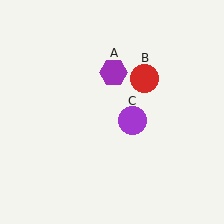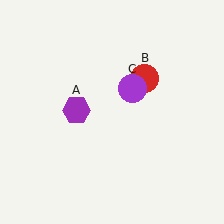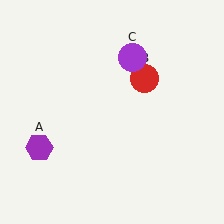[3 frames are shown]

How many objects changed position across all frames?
2 objects changed position: purple hexagon (object A), purple circle (object C).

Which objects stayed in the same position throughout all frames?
Red circle (object B) remained stationary.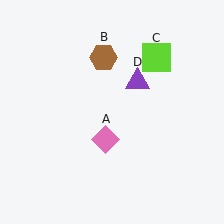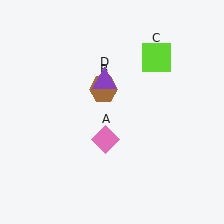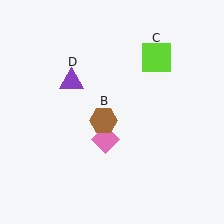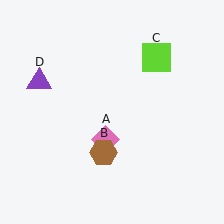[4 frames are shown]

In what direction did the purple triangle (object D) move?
The purple triangle (object D) moved left.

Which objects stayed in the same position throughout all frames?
Pink diamond (object A) and lime square (object C) remained stationary.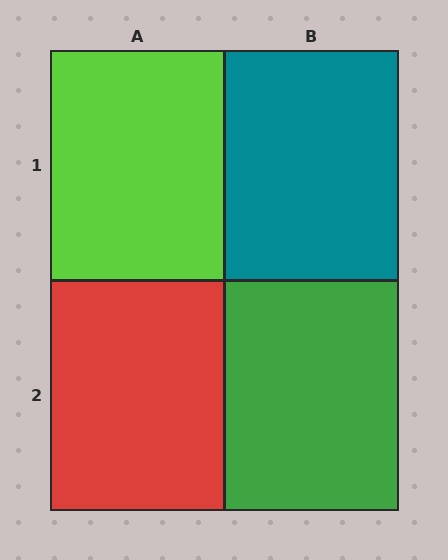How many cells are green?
1 cell is green.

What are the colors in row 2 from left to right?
Red, green.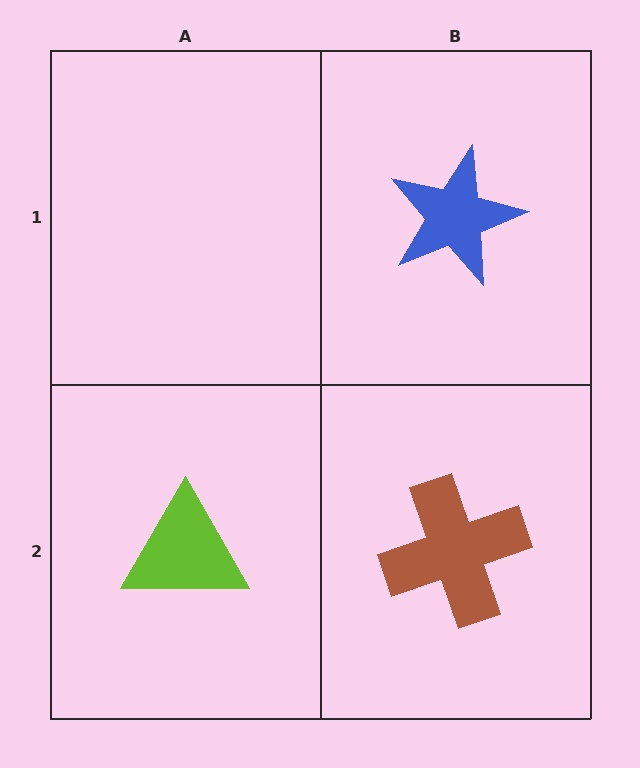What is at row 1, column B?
A blue star.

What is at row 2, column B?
A brown cross.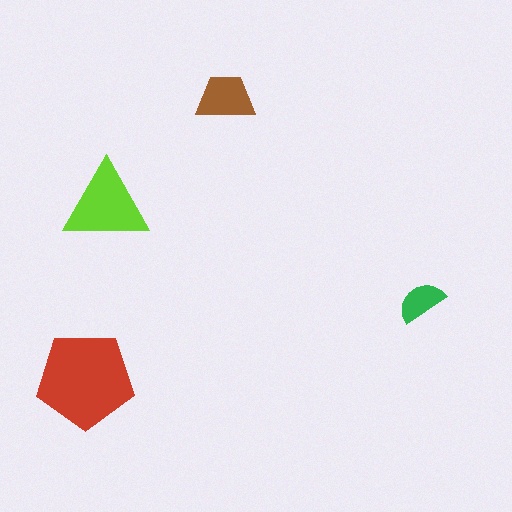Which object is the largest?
The red pentagon.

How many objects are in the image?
There are 4 objects in the image.